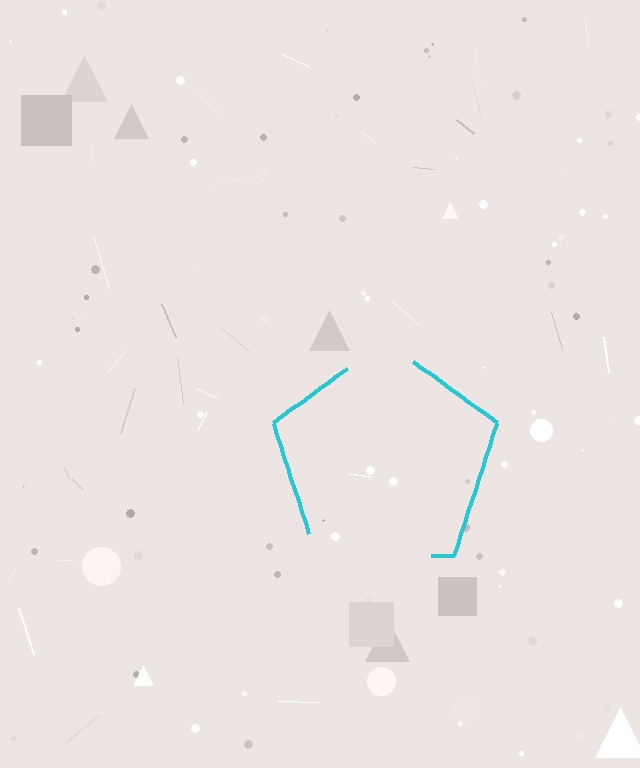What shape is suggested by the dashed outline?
The dashed outline suggests a pentagon.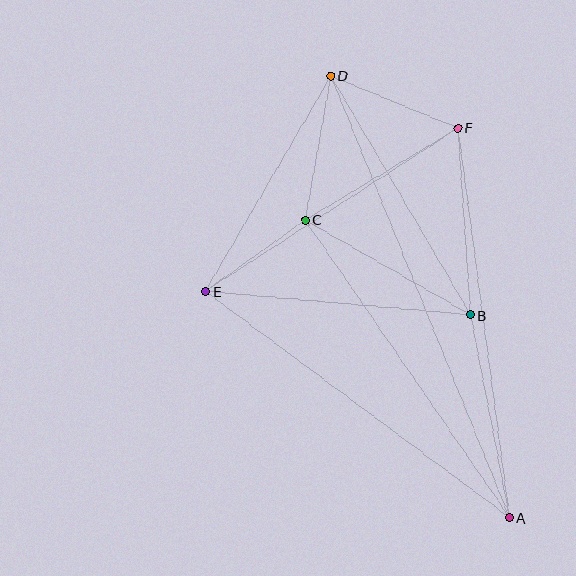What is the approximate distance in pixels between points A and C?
The distance between A and C is approximately 361 pixels.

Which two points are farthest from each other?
Points A and D are farthest from each other.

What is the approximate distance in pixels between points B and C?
The distance between B and C is approximately 191 pixels.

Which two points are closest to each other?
Points C and E are closest to each other.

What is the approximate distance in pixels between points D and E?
The distance between D and E is approximately 249 pixels.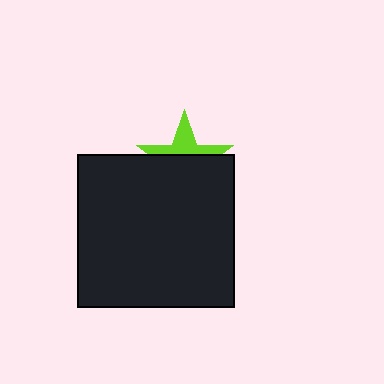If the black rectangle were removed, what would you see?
You would see the complete lime star.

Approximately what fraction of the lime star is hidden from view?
Roughly 63% of the lime star is hidden behind the black rectangle.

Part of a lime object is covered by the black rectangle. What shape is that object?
It is a star.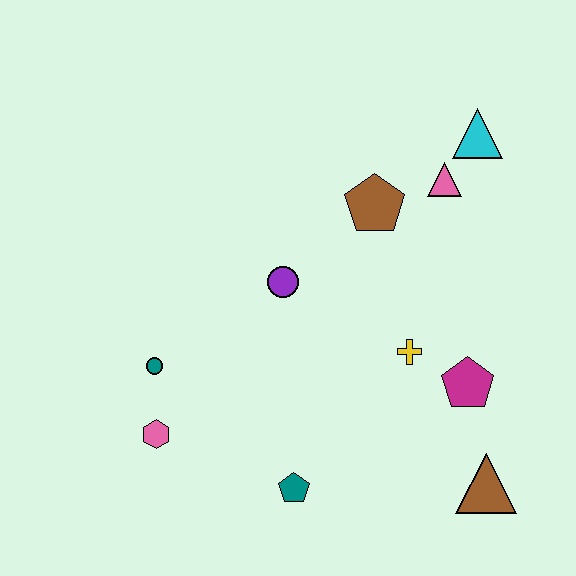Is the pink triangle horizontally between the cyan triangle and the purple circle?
Yes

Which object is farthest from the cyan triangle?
The pink hexagon is farthest from the cyan triangle.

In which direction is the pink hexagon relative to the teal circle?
The pink hexagon is below the teal circle.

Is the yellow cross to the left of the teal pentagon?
No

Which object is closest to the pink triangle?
The cyan triangle is closest to the pink triangle.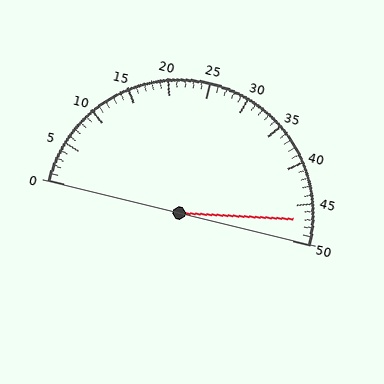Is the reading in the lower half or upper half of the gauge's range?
The reading is in the upper half of the range (0 to 50).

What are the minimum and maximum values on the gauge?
The gauge ranges from 0 to 50.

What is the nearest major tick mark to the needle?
The nearest major tick mark is 45.